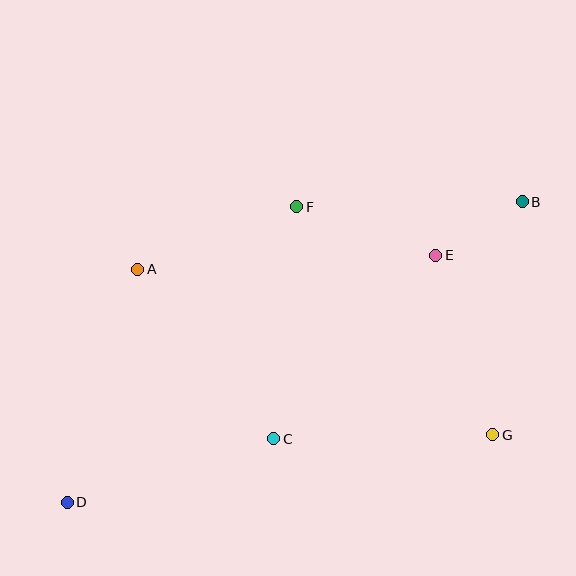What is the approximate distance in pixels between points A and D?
The distance between A and D is approximately 244 pixels.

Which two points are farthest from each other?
Points B and D are farthest from each other.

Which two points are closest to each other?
Points B and E are closest to each other.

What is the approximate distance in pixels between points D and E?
The distance between D and E is approximately 444 pixels.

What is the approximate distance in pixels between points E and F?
The distance between E and F is approximately 147 pixels.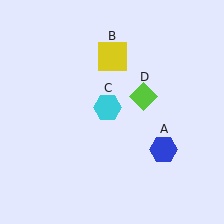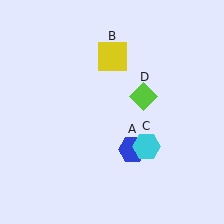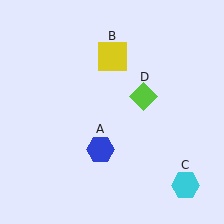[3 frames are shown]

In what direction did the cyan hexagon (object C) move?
The cyan hexagon (object C) moved down and to the right.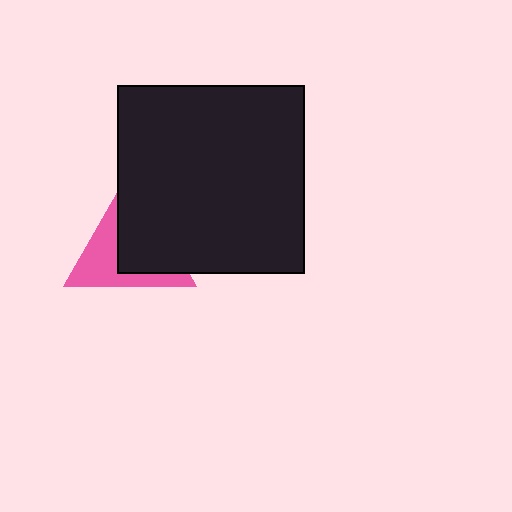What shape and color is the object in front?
The object in front is a black square.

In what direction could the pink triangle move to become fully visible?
The pink triangle could move left. That would shift it out from behind the black square entirely.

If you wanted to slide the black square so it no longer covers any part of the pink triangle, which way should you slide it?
Slide it right — that is the most direct way to separate the two shapes.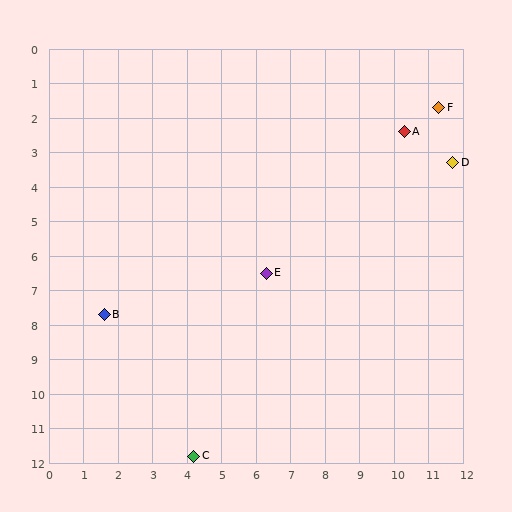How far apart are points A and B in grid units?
Points A and B are about 10.2 grid units apart.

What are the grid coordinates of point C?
Point C is at approximately (4.2, 11.8).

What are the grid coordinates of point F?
Point F is at approximately (11.3, 1.7).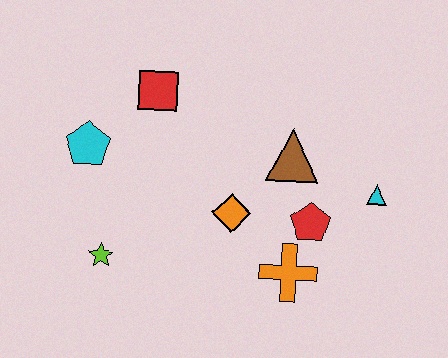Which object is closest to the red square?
The cyan pentagon is closest to the red square.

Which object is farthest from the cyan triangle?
The cyan pentagon is farthest from the cyan triangle.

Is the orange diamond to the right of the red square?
Yes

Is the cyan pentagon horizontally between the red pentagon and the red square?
No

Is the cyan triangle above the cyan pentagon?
No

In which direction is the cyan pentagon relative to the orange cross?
The cyan pentagon is to the left of the orange cross.